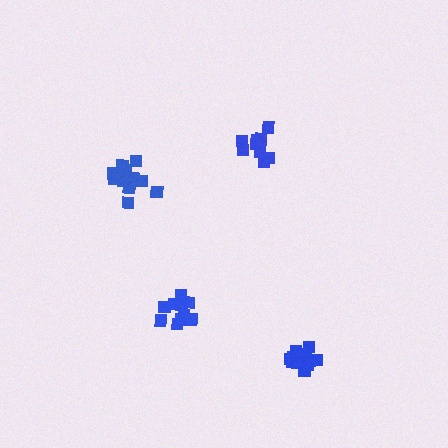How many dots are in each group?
Group 1: 12 dots, Group 2: 15 dots, Group 3: 13 dots, Group 4: 10 dots (50 total).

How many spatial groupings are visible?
There are 4 spatial groupings.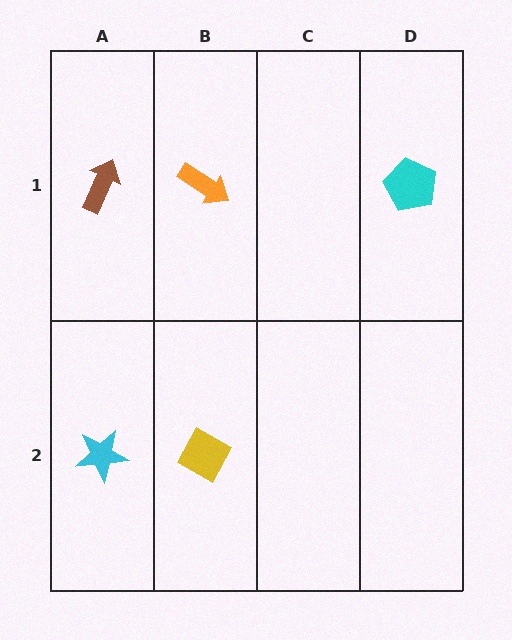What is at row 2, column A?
A cyan star.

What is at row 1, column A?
A brown arrow.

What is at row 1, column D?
A cyan pentagon.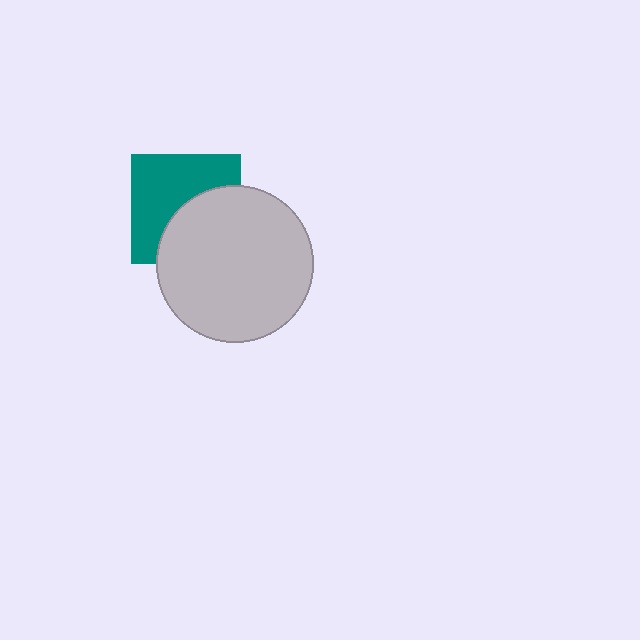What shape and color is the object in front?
The object in front is a light gray circle.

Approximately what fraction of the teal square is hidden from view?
Roughly 44% of the teal square is hidden behind the light gray circle.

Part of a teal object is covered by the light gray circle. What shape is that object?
It is a square.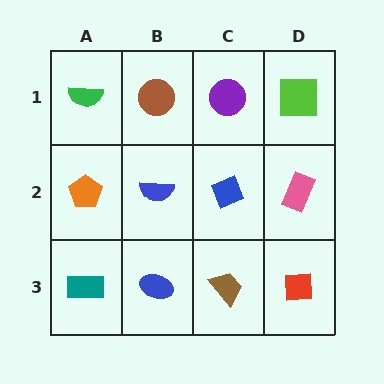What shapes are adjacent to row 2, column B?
A brown circle (row 1, column B), a blue ellipse (row 3, column B), an orange pentagon (row 2, column A), a blue diamond (row 2, column C).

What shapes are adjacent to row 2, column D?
A lime square (row 1, column D), a red square (row 3, column D), a blue diamond (row 2, column C).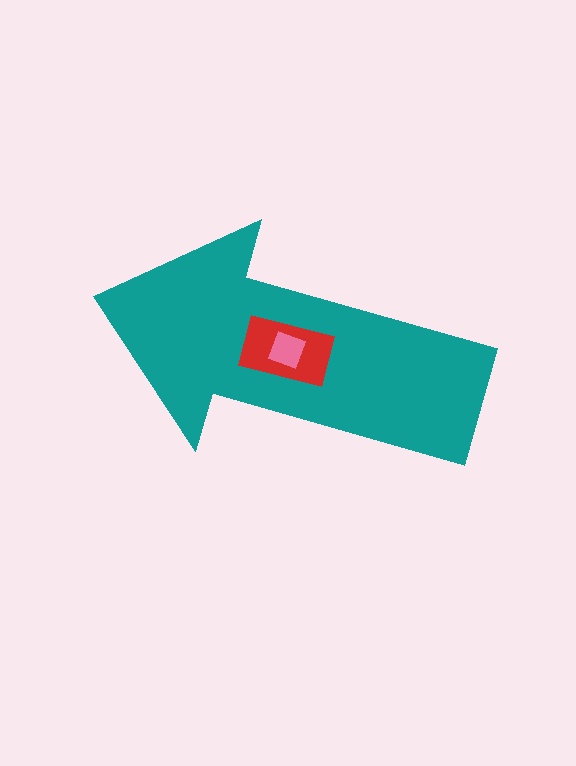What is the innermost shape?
The pink diamond.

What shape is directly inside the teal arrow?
The red rectangle.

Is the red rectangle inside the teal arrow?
Yes.